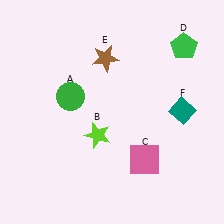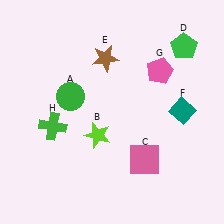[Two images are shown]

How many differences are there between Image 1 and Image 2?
There are 2 differences between the two images.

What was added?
A pink pentagon (G), a green cross (H) were added in Image 2.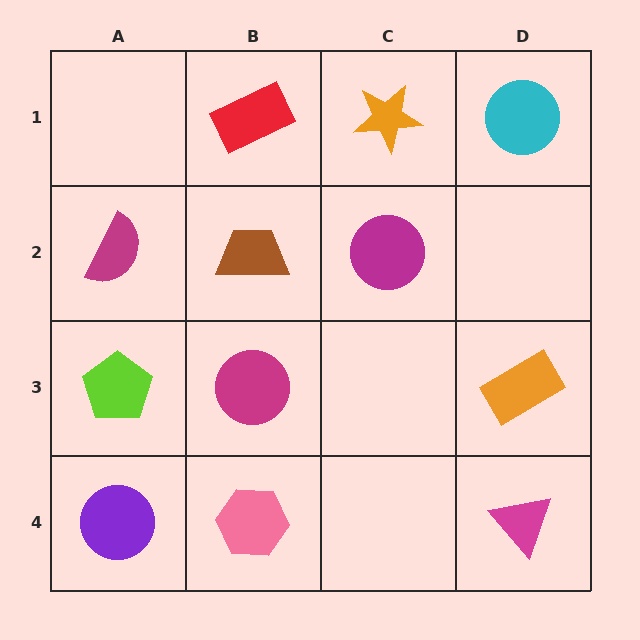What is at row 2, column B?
A brown trapezoid.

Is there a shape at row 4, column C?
No, that cell is empty.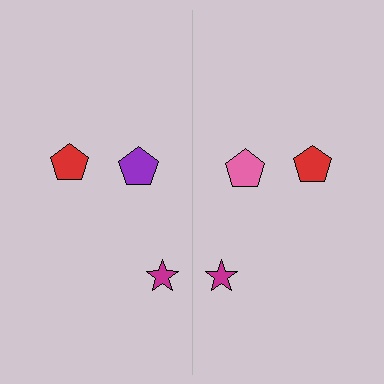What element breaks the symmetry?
The pink pentagon on the right side breaks the symmetry — its mirror counterpart is purple.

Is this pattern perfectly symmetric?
No, the pattern is not perfectly symmetric. The pink pentagon on the right side breaks the symmetry — its mirror counterpart is purple.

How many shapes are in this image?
There are 6 shapes in this image.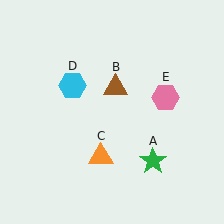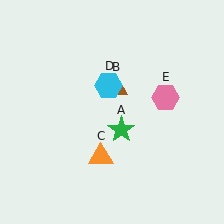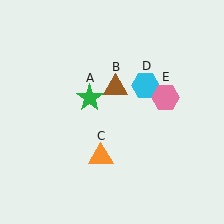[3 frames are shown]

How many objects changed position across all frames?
2 objects changed position: green star (object A), cyan hexagon (object D).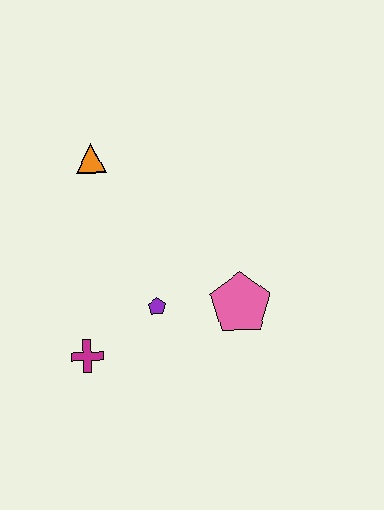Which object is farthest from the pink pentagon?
The orange triangle is farthest from the pink pentagon.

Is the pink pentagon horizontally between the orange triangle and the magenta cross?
No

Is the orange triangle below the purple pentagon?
No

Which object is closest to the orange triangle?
The purple pentagon is closest to the orange triangle.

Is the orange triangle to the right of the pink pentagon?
No